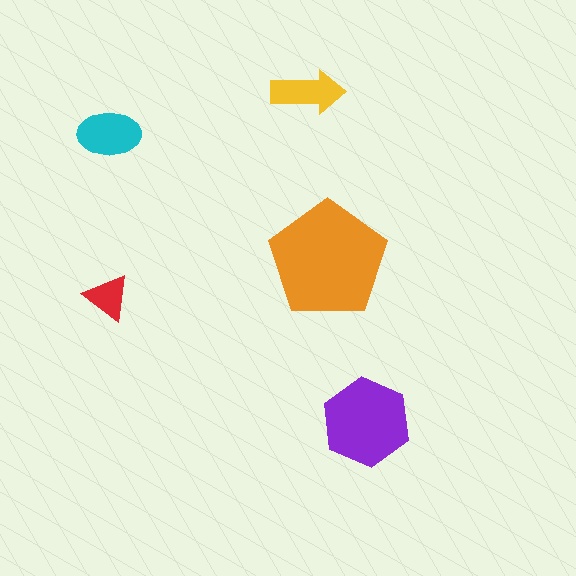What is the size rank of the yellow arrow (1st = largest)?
4th.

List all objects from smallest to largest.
The red triangle, the yellow arrow, the cyan ellipse, the purple hexagon, the orange pentagon.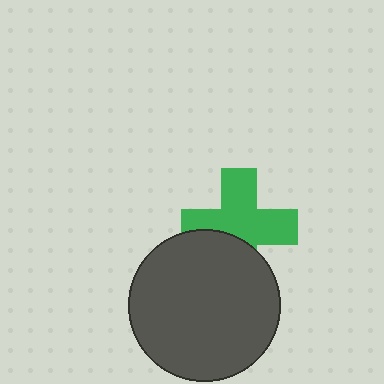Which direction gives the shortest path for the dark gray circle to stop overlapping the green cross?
Moving down gives the shortest separation.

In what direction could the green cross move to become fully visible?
The green cross could move up. That would shift it out from behind the dark gray circle entirely.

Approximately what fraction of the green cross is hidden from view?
Roughly 32% of the green cross is hidden behind the dark gray circle.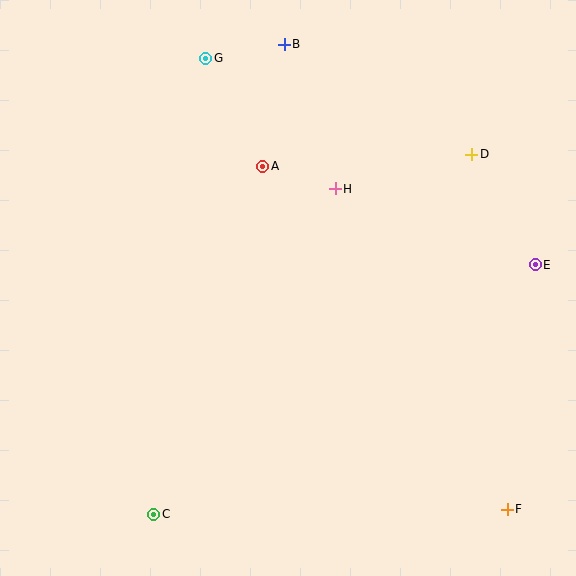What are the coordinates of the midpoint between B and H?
The midpoint between B and H is at (310, 117).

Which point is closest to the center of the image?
Point H at (335, 189) is closest to the center.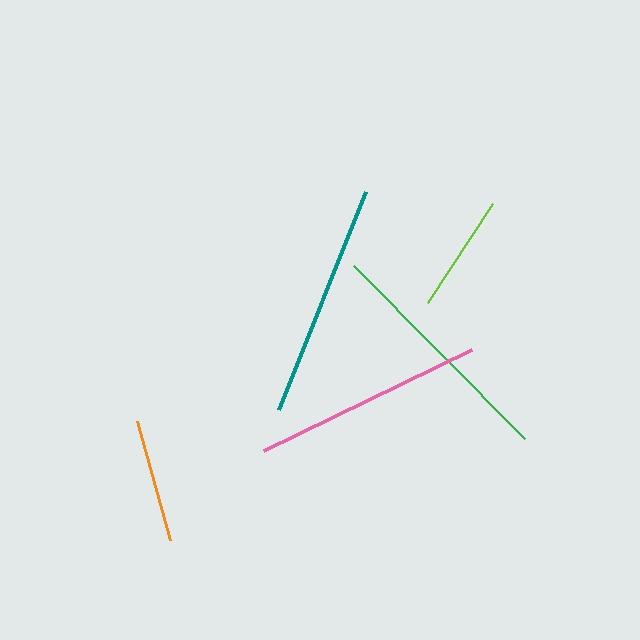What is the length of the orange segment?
The orange segment is approximately 124 pixels long.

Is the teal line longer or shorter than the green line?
The green line is longer than the teal line.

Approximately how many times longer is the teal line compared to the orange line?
The teal line is approximately 1.9 times the length of the orange line.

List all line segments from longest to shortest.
From longest to shortest: green, teal, pink, orange, lime.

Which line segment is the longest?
The green line is the longest at approximately 243 pixels.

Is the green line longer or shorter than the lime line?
The green line is longer than the lime line.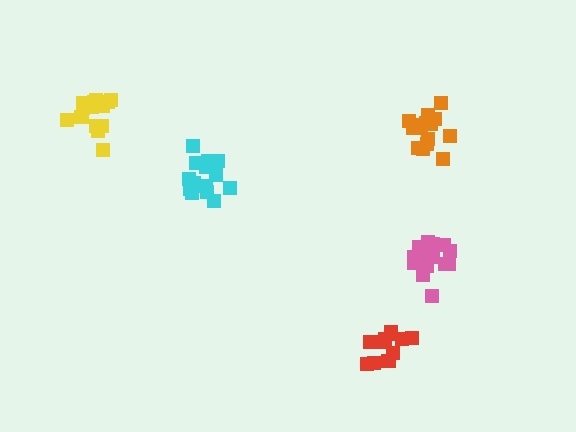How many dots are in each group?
Group 1: 15 dots, Group 2: 16 dots, Group 3: 15 dots, Group 4: 11 dots, Group 5: 15 dots (72 total).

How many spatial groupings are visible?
There are 5 spatial groupings.